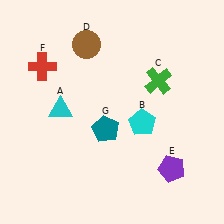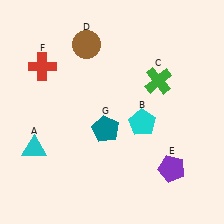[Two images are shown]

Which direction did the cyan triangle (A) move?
The cyan triangle (A) moved down.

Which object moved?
The cyan triangle (A) moved down.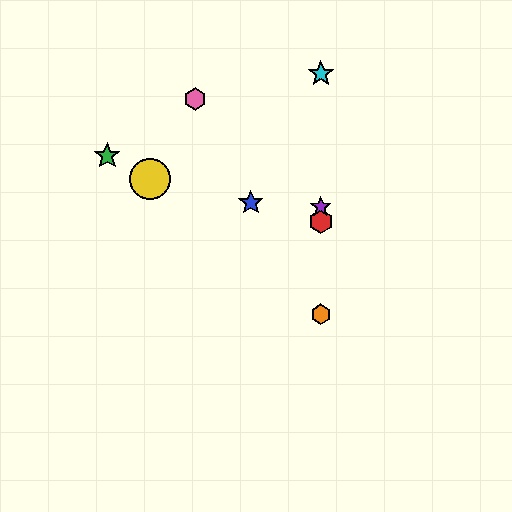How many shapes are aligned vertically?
4 shapes (the red hexagon, the purple star, the orange hexagon, the cyan star) are aligned vertically.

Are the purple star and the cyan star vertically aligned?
Yes, both are at x≈321.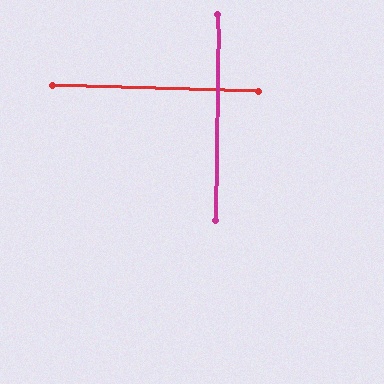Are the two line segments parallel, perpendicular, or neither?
Perpendicular — they meet at approximately 89°.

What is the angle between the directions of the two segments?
Approximately 89 degrees.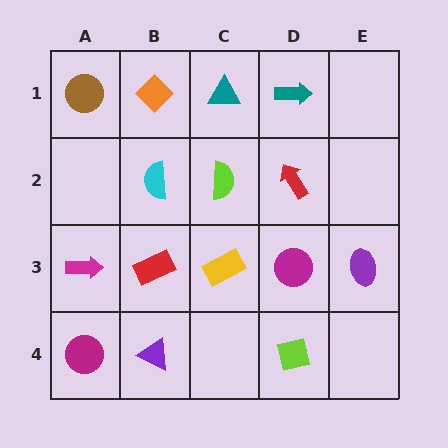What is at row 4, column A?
A magenta circle.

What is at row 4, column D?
A lime square.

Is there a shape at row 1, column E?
No, that cell is empty.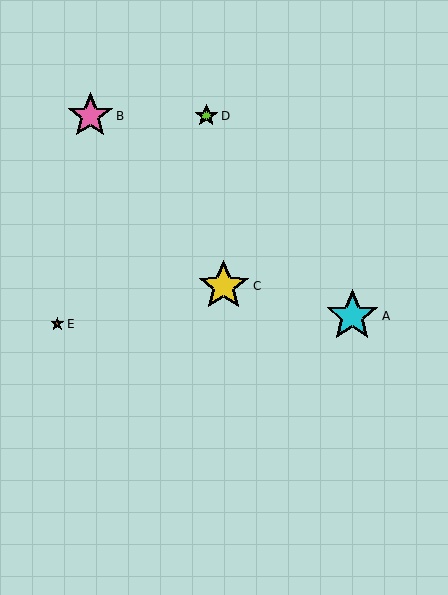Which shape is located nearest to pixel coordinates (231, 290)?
The yellow star (labeled C) at (224, 286) is nearest to that location.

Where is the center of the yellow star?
The center of the yellow star is at (224, 286).